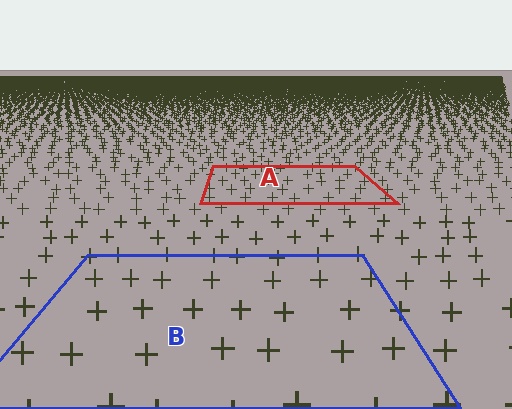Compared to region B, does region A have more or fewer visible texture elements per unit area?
Region A has more texture elements per unit area — they are packed more densely because it is farther away.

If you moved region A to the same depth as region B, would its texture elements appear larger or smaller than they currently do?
They would appear larger. At a closer depth, the same texture elements are projected at a bigger on-screen size.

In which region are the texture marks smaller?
The texture marks are smaller in region A, because it is farther away.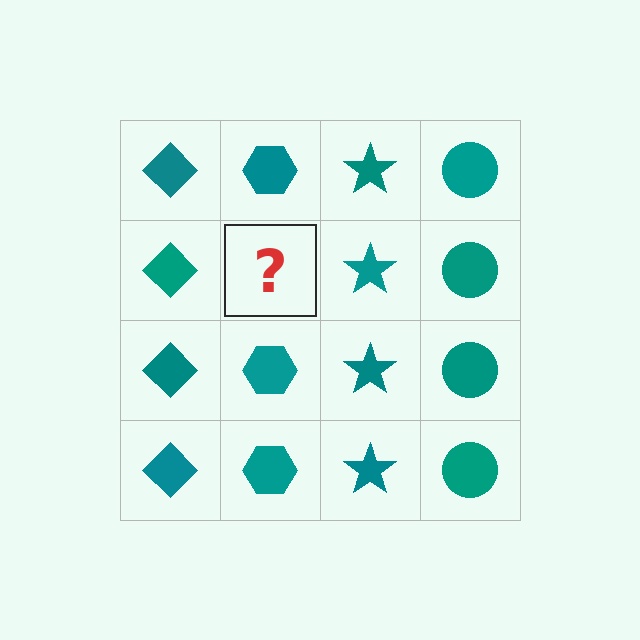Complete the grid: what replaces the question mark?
The question mark should be replaced with a teal hexagon.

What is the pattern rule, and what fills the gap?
The rule is that each column has a consistent shape. The gap should be filled with a teal hexagon.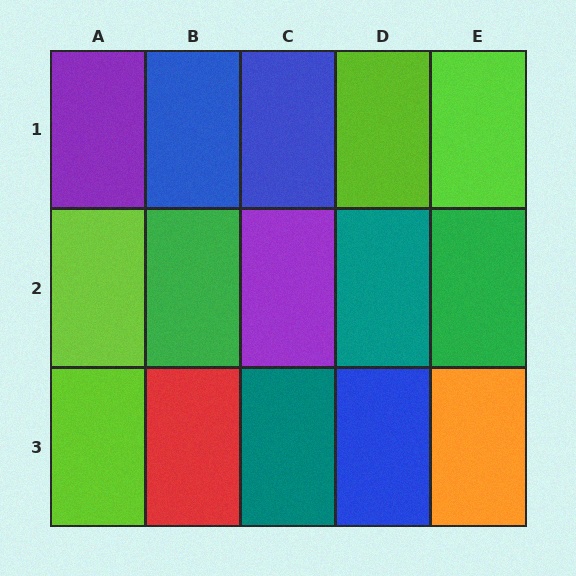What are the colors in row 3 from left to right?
Lime, red, teal, blue, orange.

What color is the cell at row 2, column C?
Purple.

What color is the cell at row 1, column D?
Lime.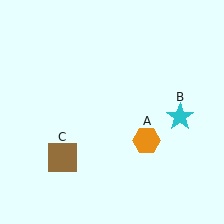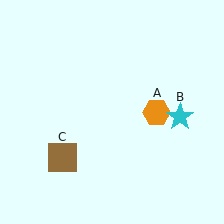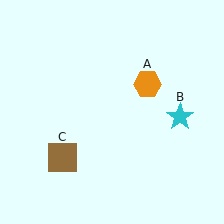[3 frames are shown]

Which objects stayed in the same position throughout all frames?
Cyan star (object B) and brown square (object C) remained stationary.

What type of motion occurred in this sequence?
The orange hexagon (object A) rotated counterclockwise around the center of the scene.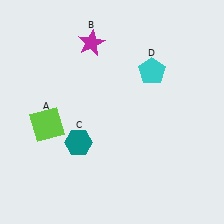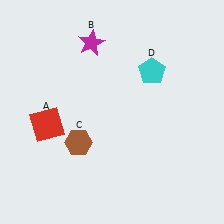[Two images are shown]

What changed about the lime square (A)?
In Image 1, A is lime. In Image 2, it changed to red.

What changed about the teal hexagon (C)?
In Image 1, C is teal. In Image 2, it changed to brown.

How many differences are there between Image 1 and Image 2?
There are 2 differences between the two images.